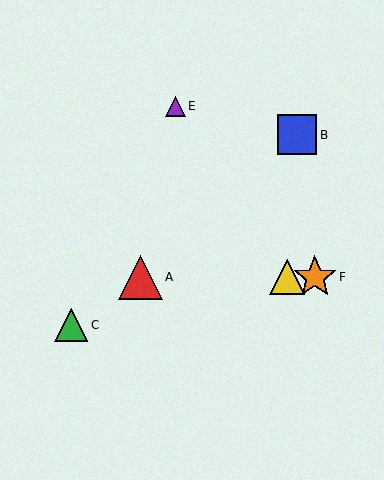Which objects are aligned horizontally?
Objects A, D, F are aligned horizontally.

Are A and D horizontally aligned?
Yes, both are at y≈277.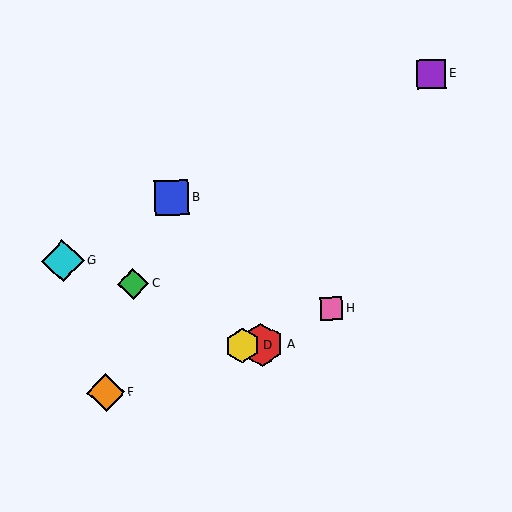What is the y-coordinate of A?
Object A is at y≈345.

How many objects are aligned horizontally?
2 objects (A, D) are aligned horizontally.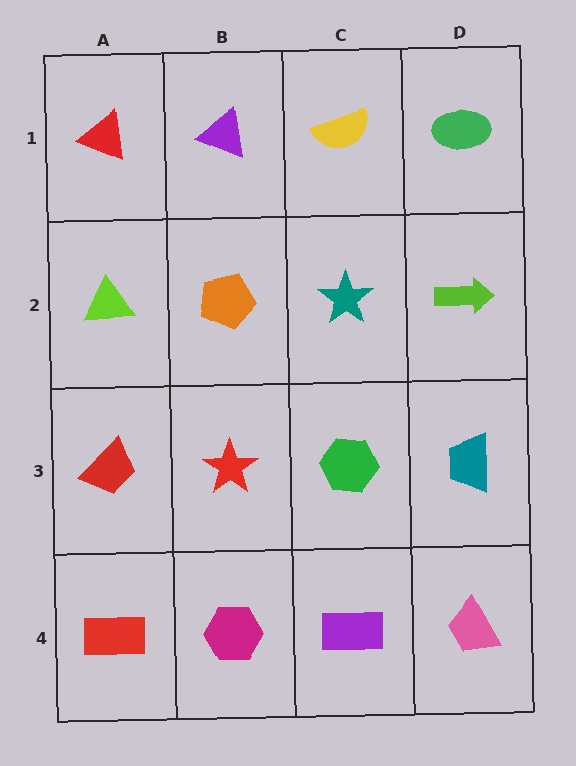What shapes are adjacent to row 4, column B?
A red star (row 3, column B), a red rectangle (row 4, column A), a purple rectangle (row 4, column C).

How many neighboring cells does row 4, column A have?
2.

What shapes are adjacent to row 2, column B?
A purple triangle (row 1, column B), a red star (row 3, column B), a lime triangle (row 2, column A), a teal star (row 2, column C).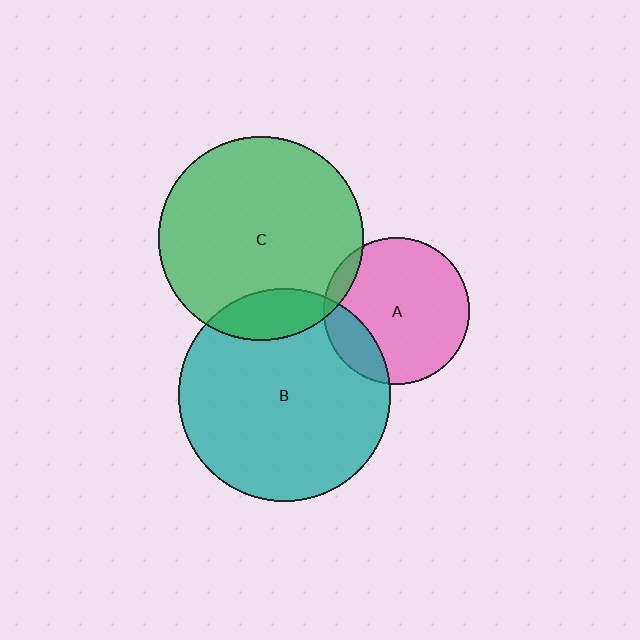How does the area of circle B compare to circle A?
Approximately 2.1 times.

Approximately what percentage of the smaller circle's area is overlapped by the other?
Approximately 5%.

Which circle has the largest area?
Circle B (teal).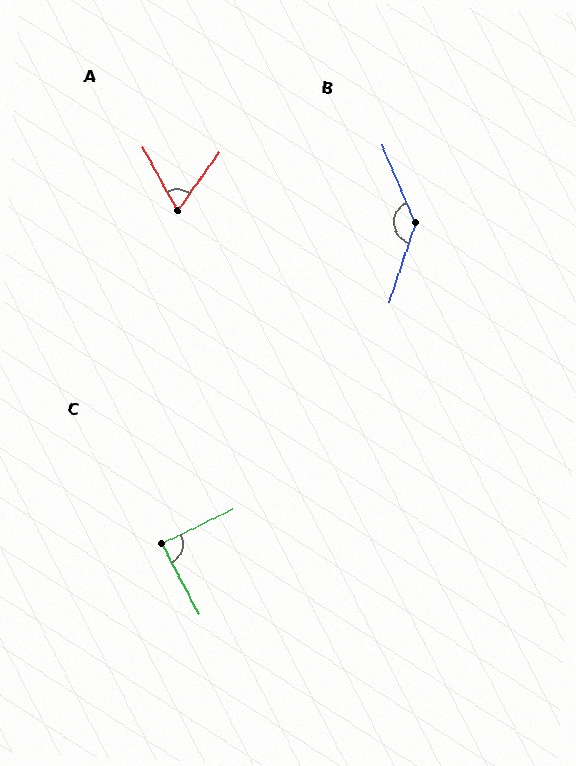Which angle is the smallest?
A, at approximately 64 degrees.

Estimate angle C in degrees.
Approximately 87 degrees.